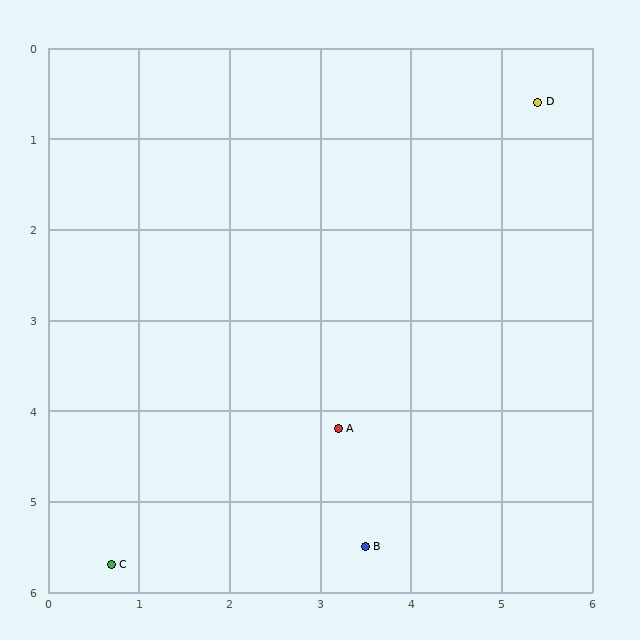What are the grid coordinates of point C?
Point C is at approximately (0.7, 5.7).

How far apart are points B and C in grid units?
Points B and C are about 2.8 grid units apart.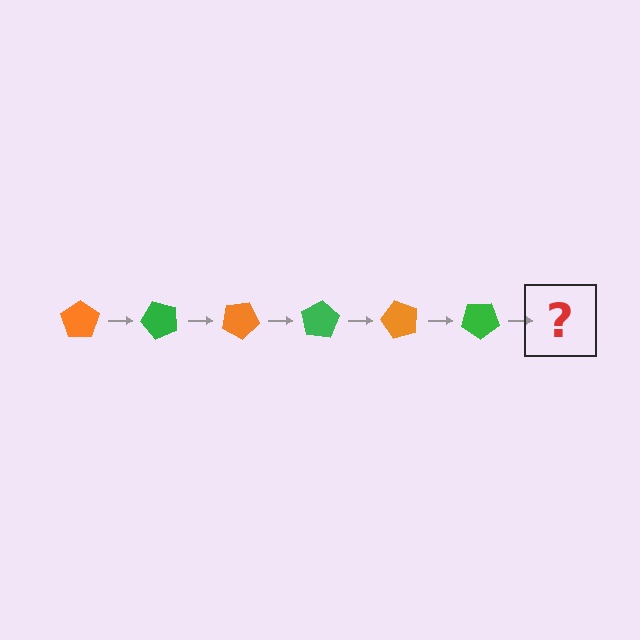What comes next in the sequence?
The next element should be an orange pentagon, rotated 300 degrees from the start.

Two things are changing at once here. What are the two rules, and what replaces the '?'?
The two rules are that it rotates 50 degrees each step and the color cycles through orange and green. The '?' should be an orange pentagon, rotated 300 degrees from the start.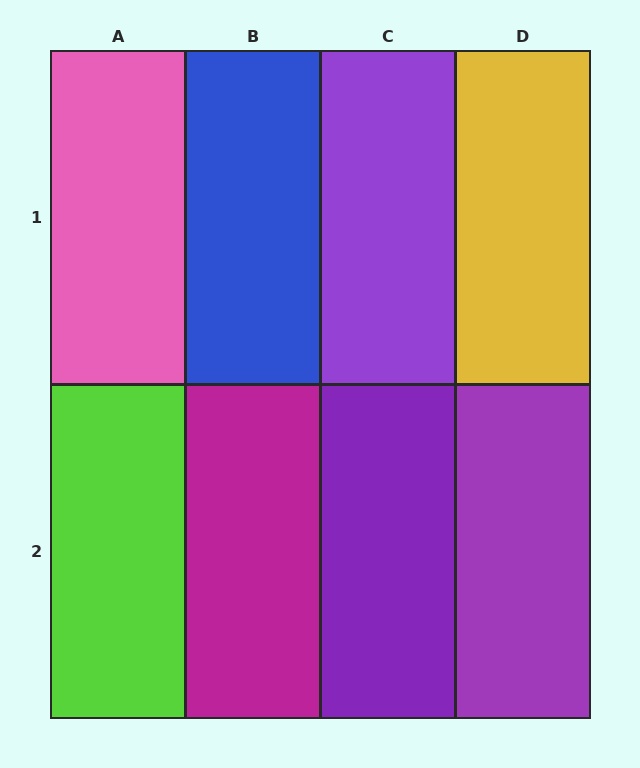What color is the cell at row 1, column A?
Pink.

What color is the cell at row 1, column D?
Yellow.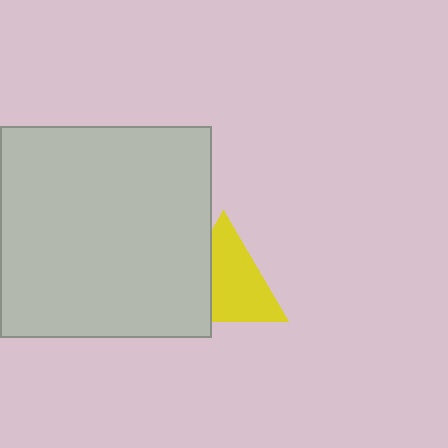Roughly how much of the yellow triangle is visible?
Most of it is visible (roughly 67%).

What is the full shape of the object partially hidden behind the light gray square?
The partially hidden object is a yellow triangle.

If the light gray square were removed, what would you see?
You would see the complete yellow triangle.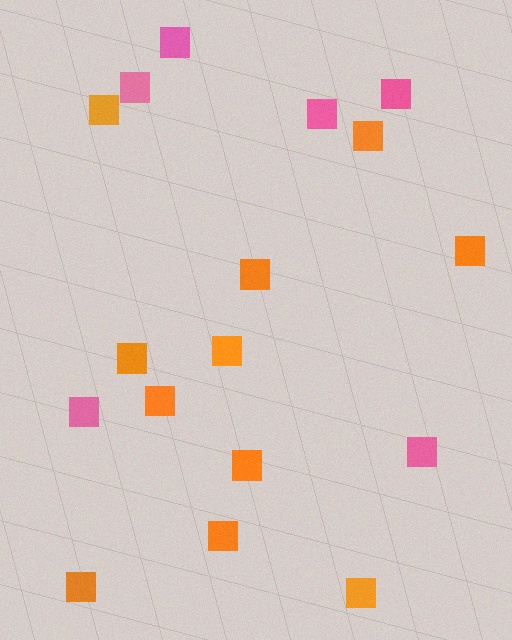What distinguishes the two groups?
There are 2 groups: one group of orange squares (11) and one group of pink squares (6).